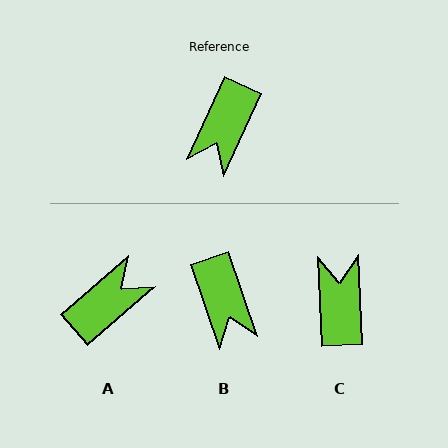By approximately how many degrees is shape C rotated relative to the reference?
Approximately 153 degrees clockwise.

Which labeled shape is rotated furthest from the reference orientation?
A, about 155 degrees away.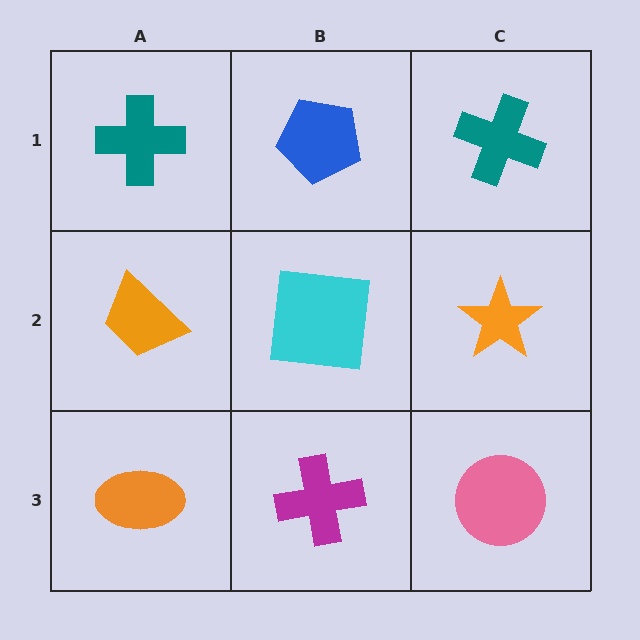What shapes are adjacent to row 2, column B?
A blue pentagon (row 1, column B), a magenta cross (row 3, column B), an orange trapezoid (row 2, column A), an orange star (row 2, column C).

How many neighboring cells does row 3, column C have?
2.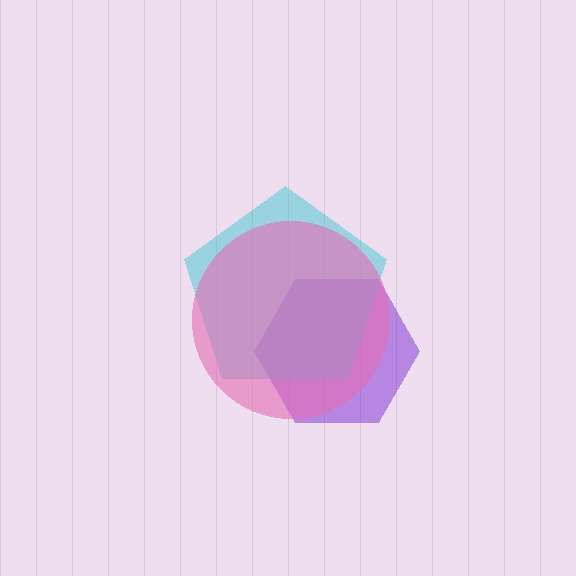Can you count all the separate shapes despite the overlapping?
Yes, there are 3 separate shapes.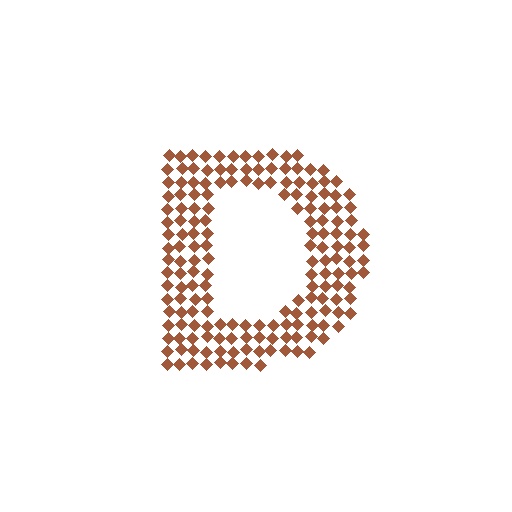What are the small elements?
The small elements are diamonds.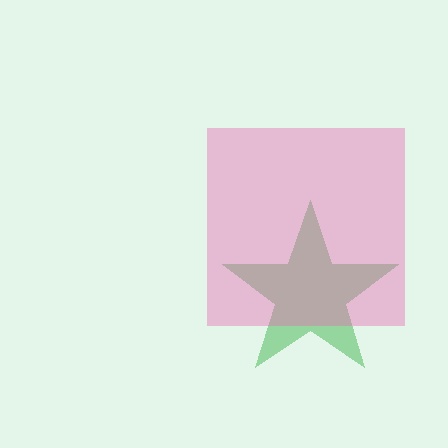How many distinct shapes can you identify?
There are 2 distinct shapes: a green star, a pink square.